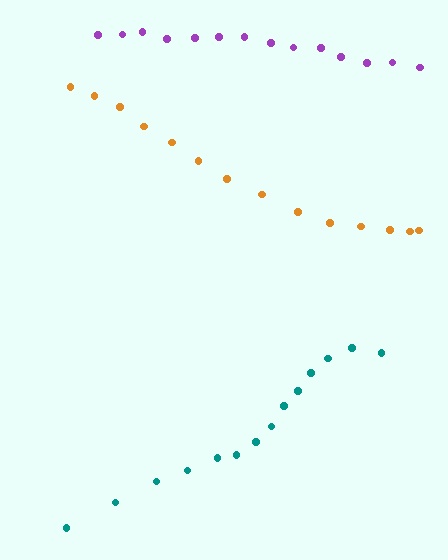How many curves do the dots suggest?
There are 3 distinct paths.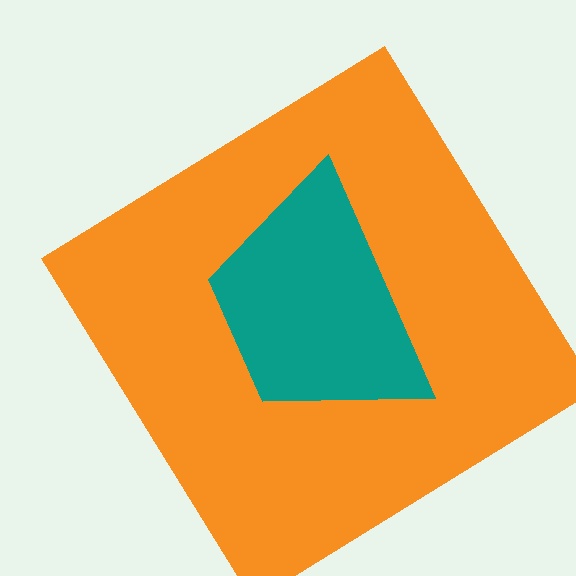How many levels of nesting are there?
2.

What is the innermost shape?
The teal trapezoid.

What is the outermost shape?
The orange diamond.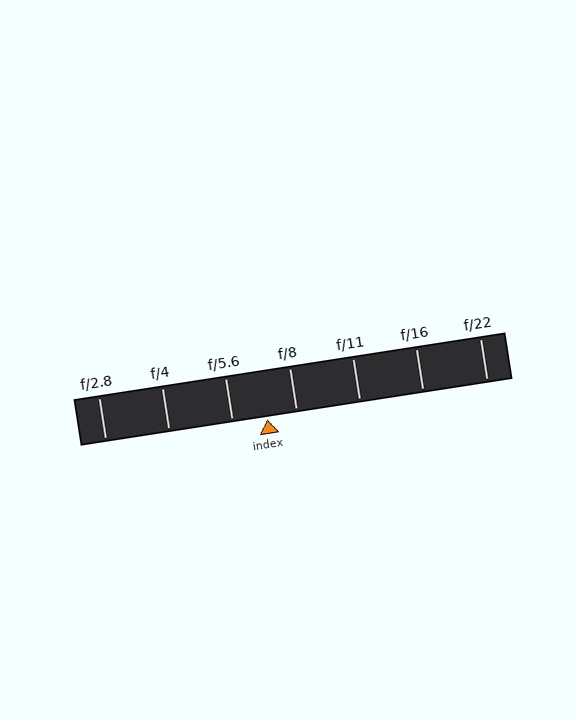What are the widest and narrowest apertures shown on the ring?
The widest aperture shown is f/2.8 and the narrowest is f/22.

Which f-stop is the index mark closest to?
The index mark is closest to f/8.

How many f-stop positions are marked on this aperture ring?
There are 7 f-stop positions marked.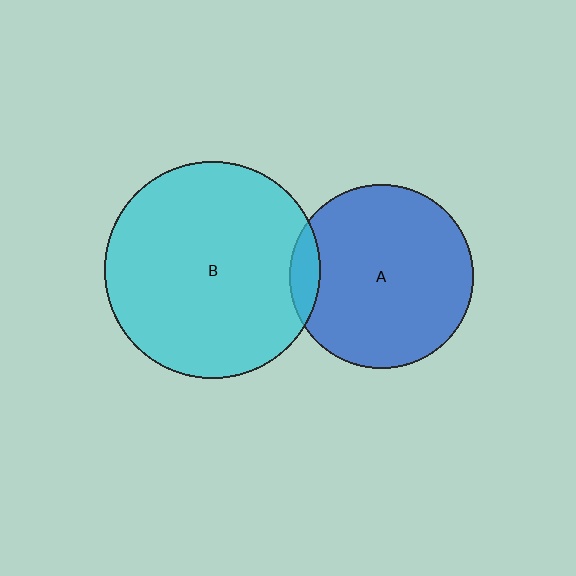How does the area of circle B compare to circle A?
Approximately 1.4 times.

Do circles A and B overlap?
Yes.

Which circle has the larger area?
Circle B (cyan).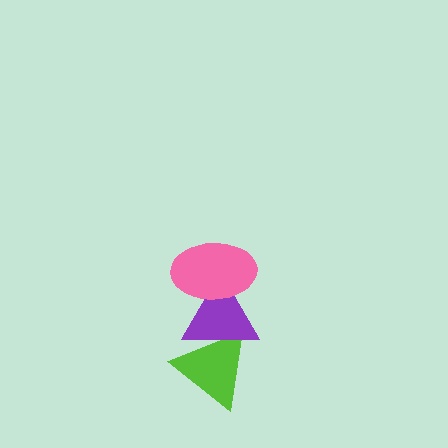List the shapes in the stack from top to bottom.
From top to bottom: the pink ellipse, the purple triangle, the lime triangle.